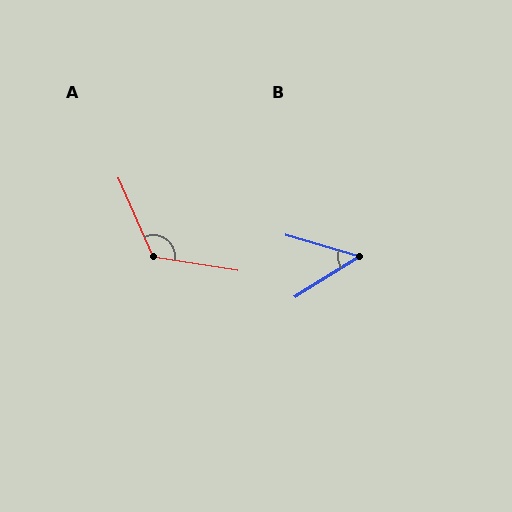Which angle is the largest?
A, at approximately 123 degrees.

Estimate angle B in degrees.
Approximately 48 degrees.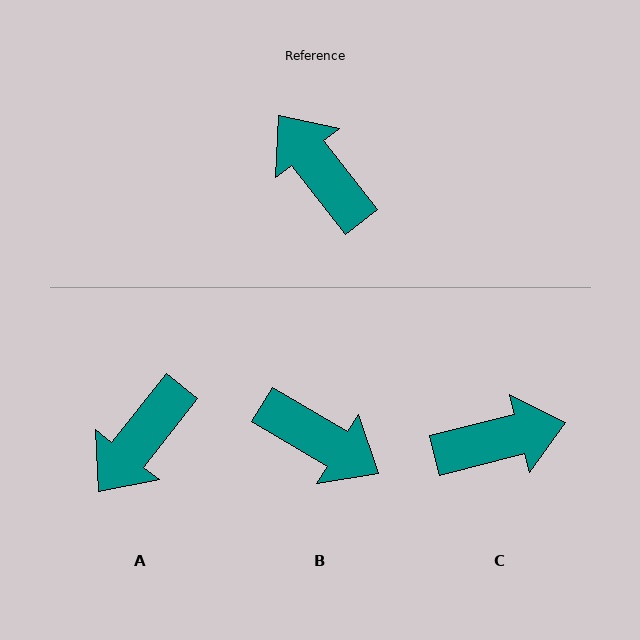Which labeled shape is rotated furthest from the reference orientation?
B, about 158 degrees away.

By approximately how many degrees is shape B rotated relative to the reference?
Approximately 158 degrees clockwise.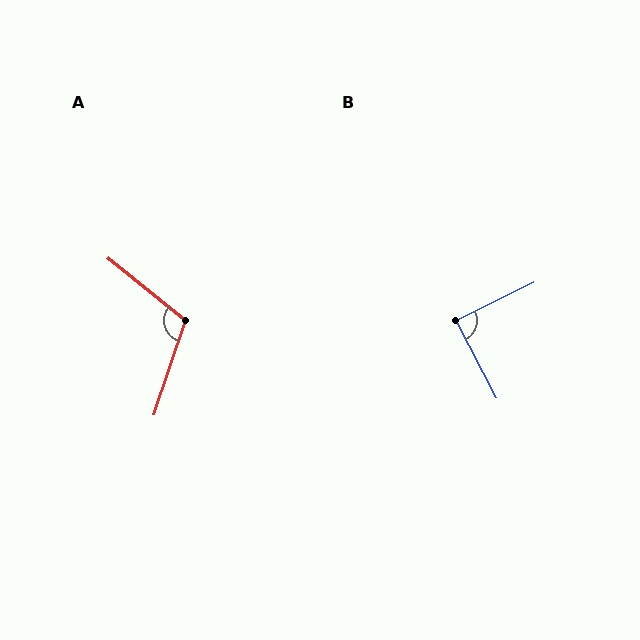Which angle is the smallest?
B, at approximately 89 degrees.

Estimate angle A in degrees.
Approximately 110 degrees.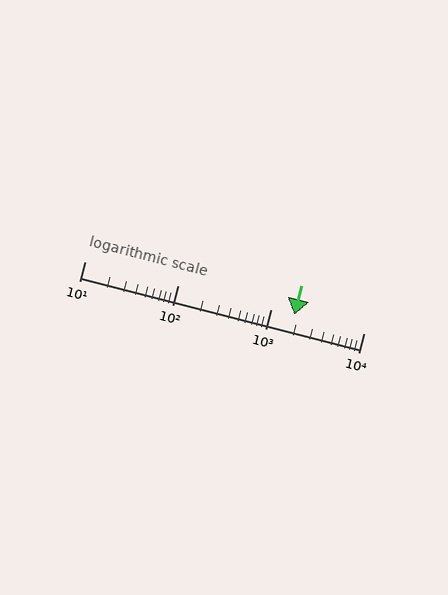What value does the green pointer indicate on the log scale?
The pointer indicates approximately 1800.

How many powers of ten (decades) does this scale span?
The scale spans 3 decades, from 10 to 10000.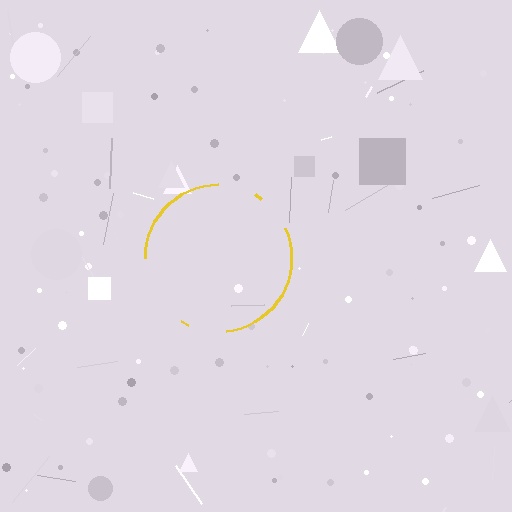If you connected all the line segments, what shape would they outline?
They would outline a circle.